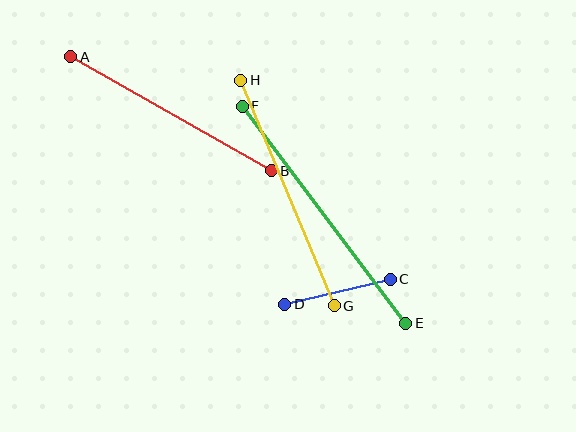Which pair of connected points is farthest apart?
Points E and F are farthest apart.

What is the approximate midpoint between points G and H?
The midpoint is at approximately (287, 193) pixels.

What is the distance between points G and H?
The distance is approximately 244 pixels.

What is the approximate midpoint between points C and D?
The midpoint is at approximately (338, 292) pixels.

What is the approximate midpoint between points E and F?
The midpoint is at approximately (324, 215) pixels.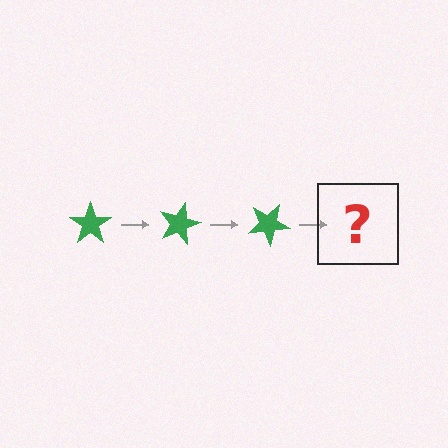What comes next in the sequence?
The next element should be a green star rotated 45 degrees.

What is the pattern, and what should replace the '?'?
The pattern is that the star rotates 15 degrees each step. The '?' should be a green star rotated 45 degrees.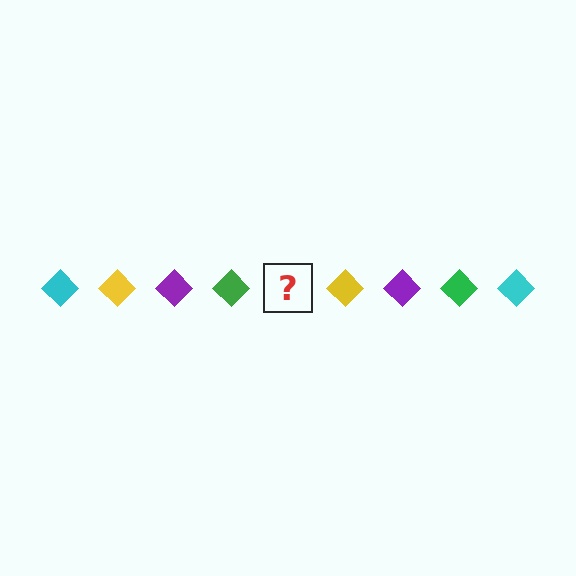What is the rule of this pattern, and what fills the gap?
The rule is that the pattern cycles through cyan, yellow, purple, green diamonds. The gap should be filled with a cyan diamond.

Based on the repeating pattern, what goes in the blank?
The blank should be a cyan diamond.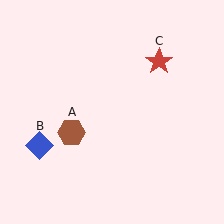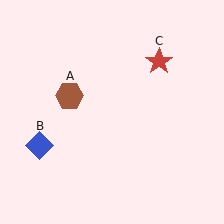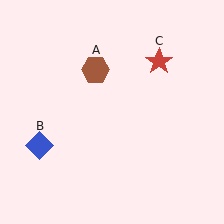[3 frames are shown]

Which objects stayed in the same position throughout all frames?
Blue diamond (object B) and red star (object C) remained stationary.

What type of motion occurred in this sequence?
The brown hexagon (object A) rotated clockwise around the center of the scene.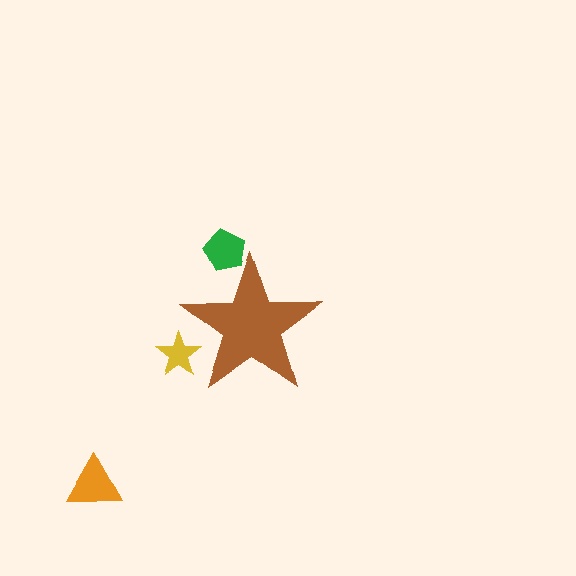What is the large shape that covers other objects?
A brown star.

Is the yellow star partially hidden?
Yes, the yellow star is partially hidden behind the brown star.